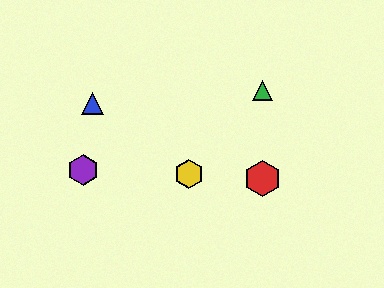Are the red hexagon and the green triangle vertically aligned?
Yes, both are at x≈263.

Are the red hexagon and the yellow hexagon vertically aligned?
No, the red hexagon is at x≈263 and the yellow hexagon is at x≈189.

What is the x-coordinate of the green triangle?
The green triangle is at x≈263.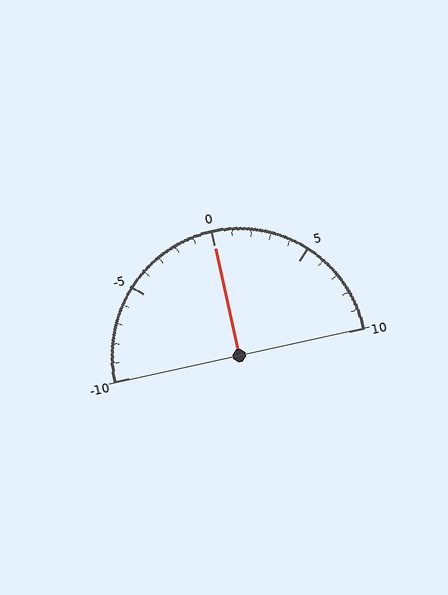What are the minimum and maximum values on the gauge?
The gauge ranges from -10 to 10.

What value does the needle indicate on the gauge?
The needle indicates approximately 0.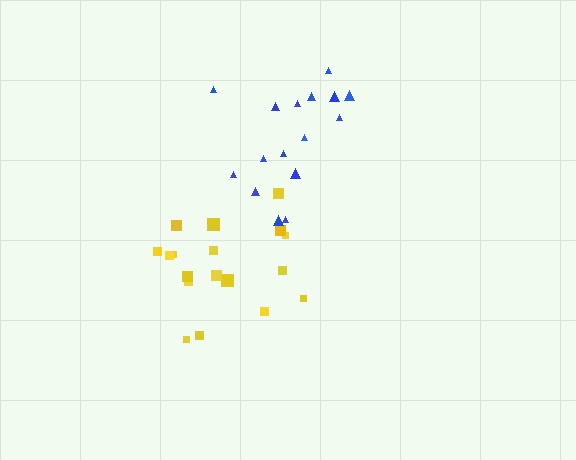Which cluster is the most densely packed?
Blue.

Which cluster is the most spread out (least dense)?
Yellow.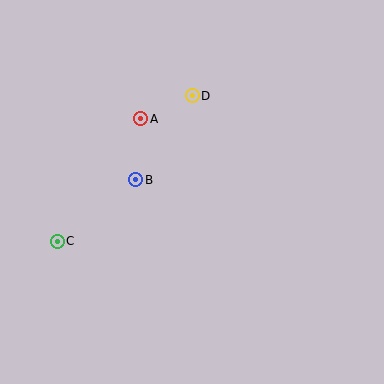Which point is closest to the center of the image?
Point B at (136, 180) is closest to the center.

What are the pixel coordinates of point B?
Point B is at (136, 180).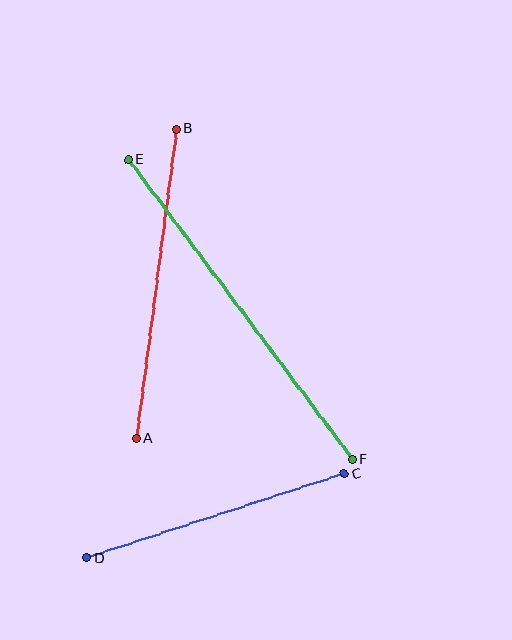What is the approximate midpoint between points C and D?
The midpoint is at approximately (216, 516) pixels.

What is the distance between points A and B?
The distance is approximately 312 pixels.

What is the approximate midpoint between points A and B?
The midpoint is at approximately (156, 284) pixels.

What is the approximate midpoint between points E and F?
The midpoint is at approximately (240, 310) pixels.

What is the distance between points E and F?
The distance is approximately 374 pixels.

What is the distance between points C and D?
The distance is approximately 271 pixels.